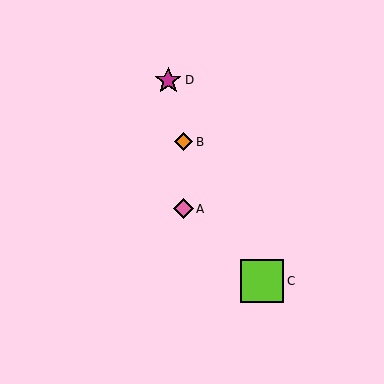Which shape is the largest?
The lime square (labeled C) is the largest.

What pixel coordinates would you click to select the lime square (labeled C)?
Click at (262, 281) to select the lime square C.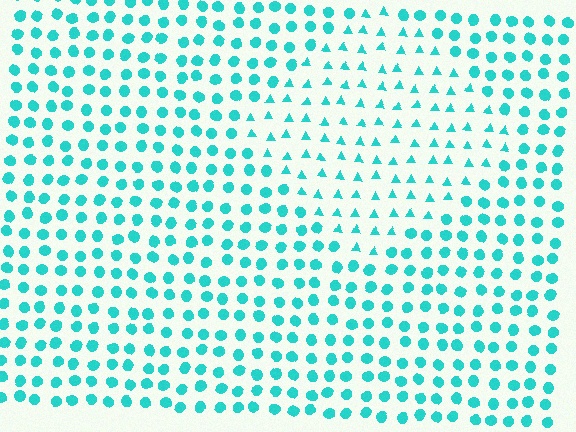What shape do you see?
I see a diamond.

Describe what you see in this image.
The image is filled with small cyan elements arranged in a uniform grid. A diamond-shaped region contains triangles, while the surrounding area contains circles. The boundary is defined purely by the change in element shape.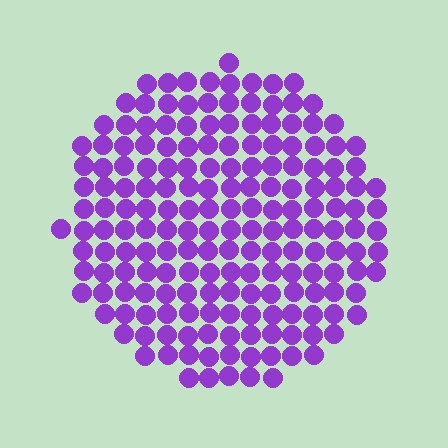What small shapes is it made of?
It is made of small circles.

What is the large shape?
The large shape is a circle.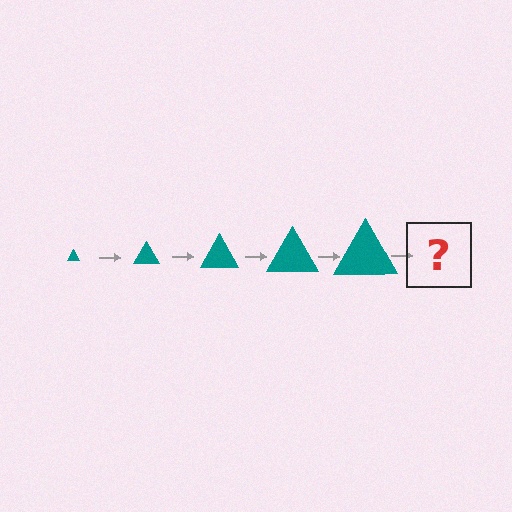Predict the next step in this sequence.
The next step is a teal triangle, larger than the previous one.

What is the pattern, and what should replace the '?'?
The pattern is that the triangle gets progressively larger each step. The '?' should be a teal triangle, larger than the previous one.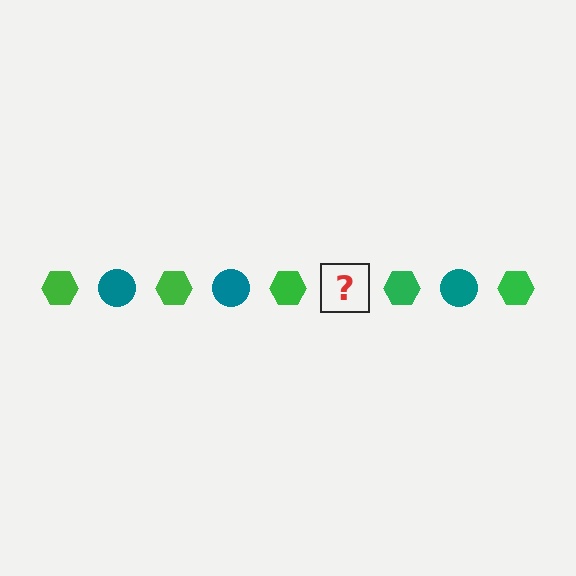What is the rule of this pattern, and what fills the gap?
The rule is that the pattern alternates between green hexagon and teal circle. The gap should be filled with a teal circle.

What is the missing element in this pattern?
The missing element is a teal circle.